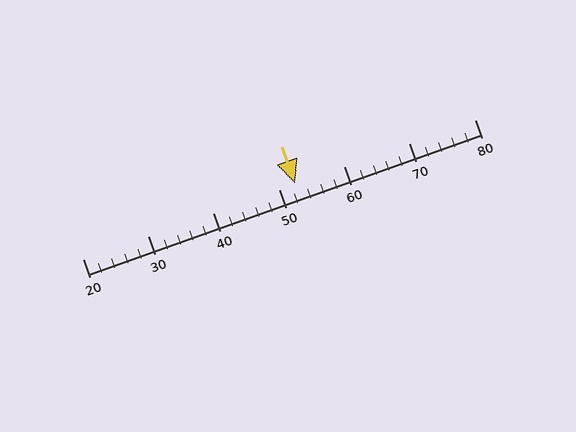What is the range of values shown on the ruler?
The ruler shows values from 20 to 80.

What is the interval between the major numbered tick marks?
The major tick marks are spaced 10 units apart.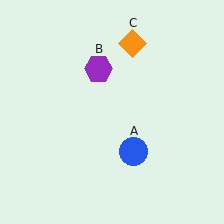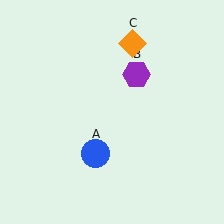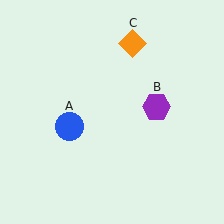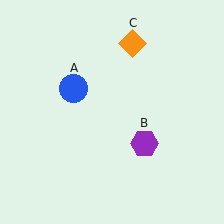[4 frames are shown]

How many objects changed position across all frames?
2 objects changed position: blue circle (object A), purple hexagon (object B).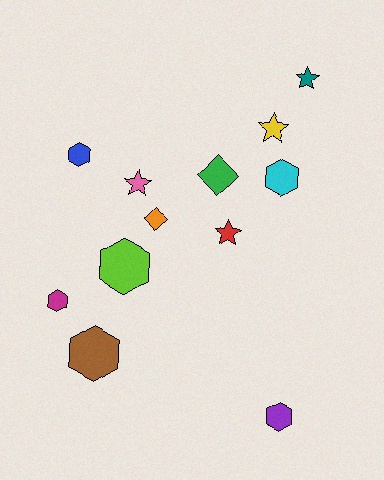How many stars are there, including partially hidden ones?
There are 4 stars.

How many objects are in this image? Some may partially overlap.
There are 12 objects.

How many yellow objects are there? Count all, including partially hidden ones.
There is 1 yellow object.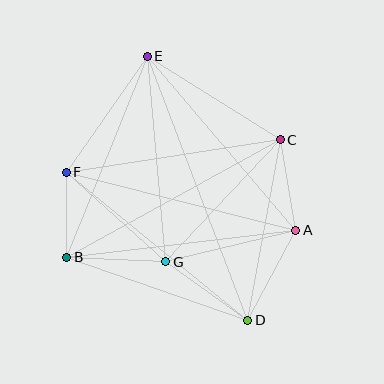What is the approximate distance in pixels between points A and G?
The distance between A and G is approximately 133 pixels.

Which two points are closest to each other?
Points B and F are closest to each other.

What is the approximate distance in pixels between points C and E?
The distance between C and E is approximately 157 pixels.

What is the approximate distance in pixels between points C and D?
The distance between C and D is approximately 183 pixels.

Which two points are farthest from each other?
Points D and E are farthest from each other.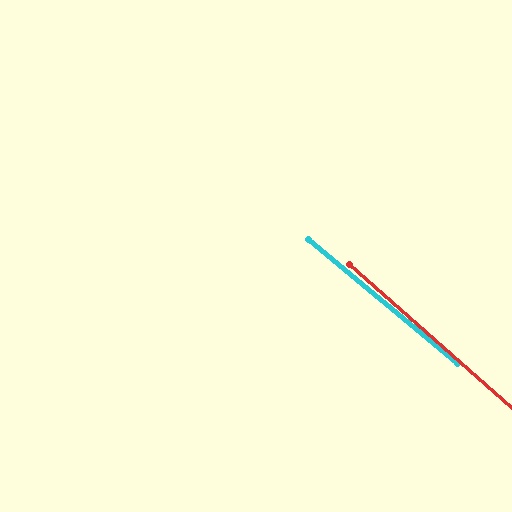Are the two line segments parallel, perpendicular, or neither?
Parallel — their directions differ by only 1.6°.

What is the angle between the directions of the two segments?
Approximately 2 degrees.